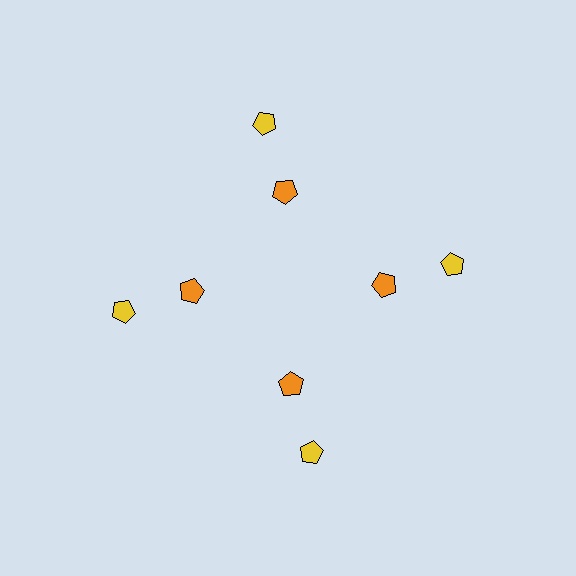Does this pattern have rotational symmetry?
Yes, this pattern has 4-fold rotational symmetry. It looks the same after rotating 90 degrees around the center.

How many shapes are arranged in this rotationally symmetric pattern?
There are 8 shapes, arranged in 4 groups of 2.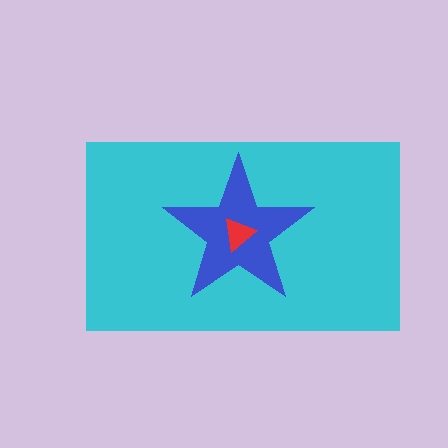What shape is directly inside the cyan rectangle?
The blue star.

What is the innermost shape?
The red triangle.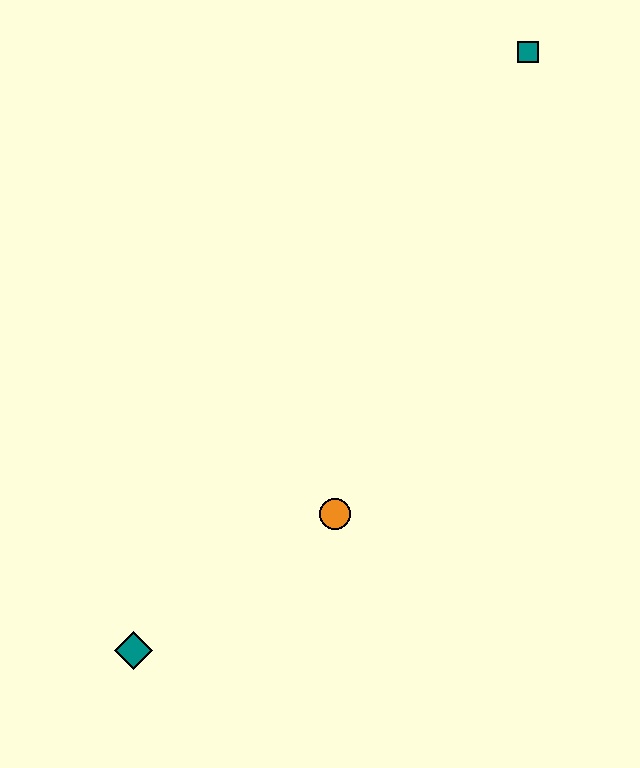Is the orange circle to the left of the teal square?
Yes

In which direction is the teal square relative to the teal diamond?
The teal square is above the teal diamond.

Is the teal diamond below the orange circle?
Yes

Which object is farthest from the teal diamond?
The teal square is farthest from the teal diamond.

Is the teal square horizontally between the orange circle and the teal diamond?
No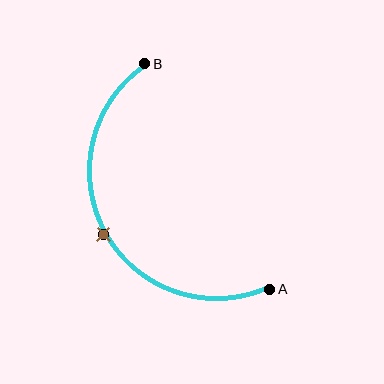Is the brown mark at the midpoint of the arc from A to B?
Yes. The brown mark lies on the arc at equal arc-length from both A and B — it is the arc midpoint.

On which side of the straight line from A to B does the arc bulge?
The arc bulges to the left of the straight line connecting A and B.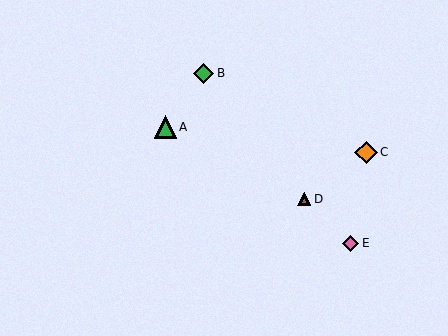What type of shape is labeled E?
Shape E is a pink diamond.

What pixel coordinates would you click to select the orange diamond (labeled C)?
Click at (366, 152) to select the orange diamond C.